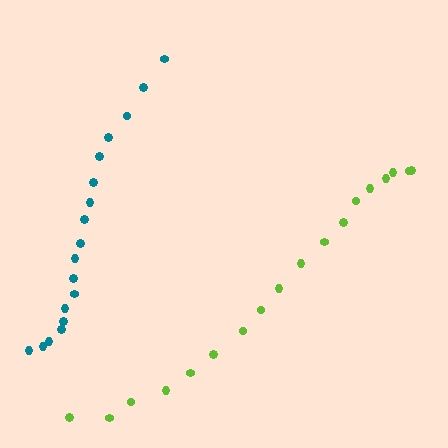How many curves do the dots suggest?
There are 2 distinct paths.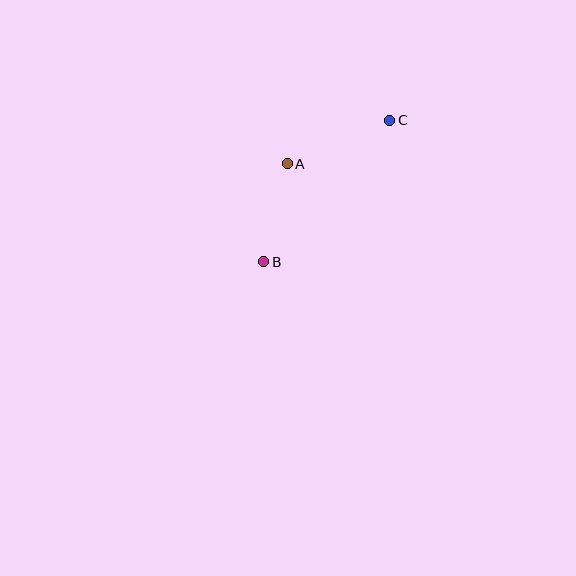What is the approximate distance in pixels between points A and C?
The distance between A and C is approximately 111 pixels.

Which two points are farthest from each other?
Points B and C are farthest from each other.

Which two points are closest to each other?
Points A and B are closest to each other.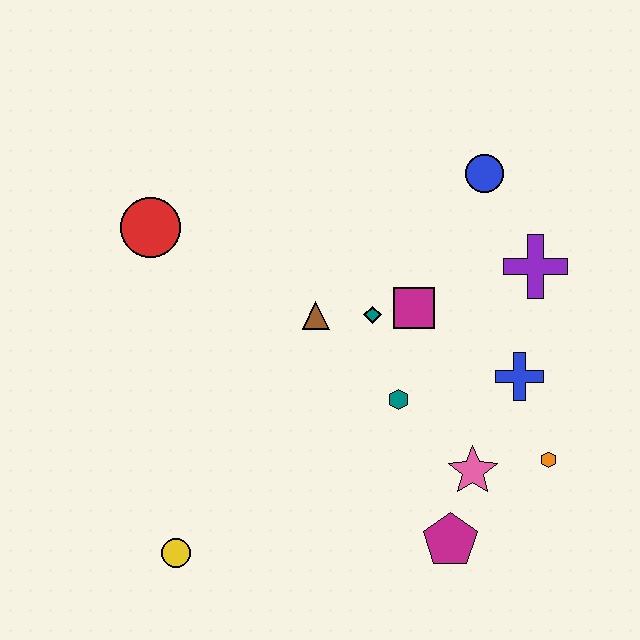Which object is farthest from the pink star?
The red circle is farthest from the pink star.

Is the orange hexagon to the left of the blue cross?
No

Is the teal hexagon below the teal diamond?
Yes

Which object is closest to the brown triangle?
The teal diamond is closest to the brown triangle.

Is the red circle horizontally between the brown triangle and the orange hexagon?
No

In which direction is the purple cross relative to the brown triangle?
The purple cross is to the right of the brown triangle.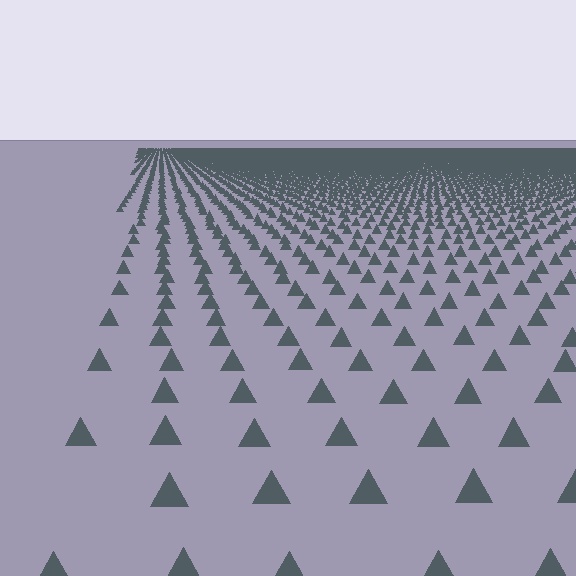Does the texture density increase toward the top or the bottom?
Density increases toward the top.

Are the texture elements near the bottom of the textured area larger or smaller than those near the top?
Larger. Near the bottom, elements are closer to the viewer and appear at a bigger on-screen size.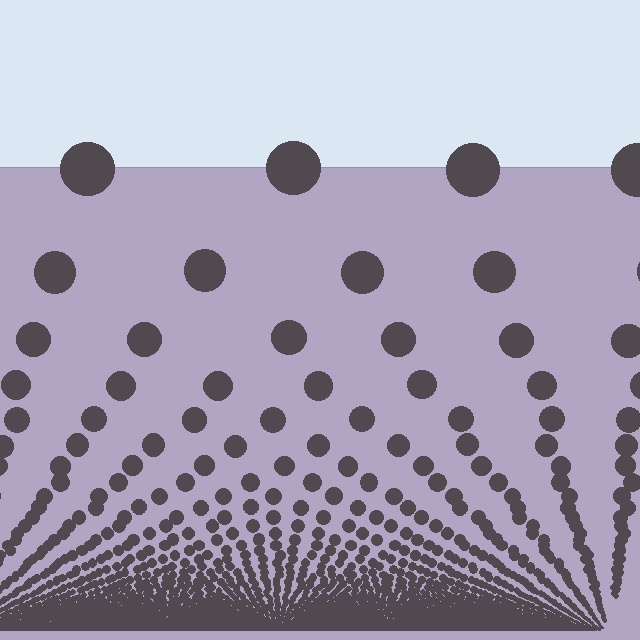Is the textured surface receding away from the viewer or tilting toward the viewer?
The surface appears to tilt toward the viewer. Texture elements get larger and sparser toward the top.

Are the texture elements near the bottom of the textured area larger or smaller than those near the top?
Smaller. The gradient is inverted — elements near the bottom are smaller and denser.